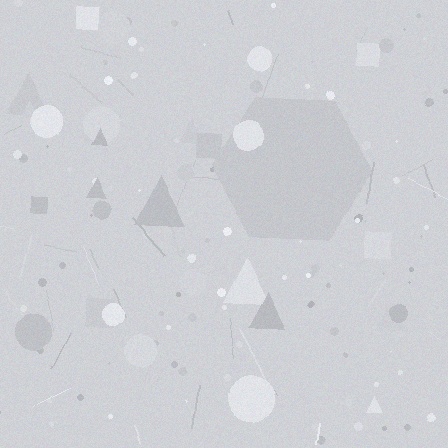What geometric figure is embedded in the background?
A hexagon is embedded in the background.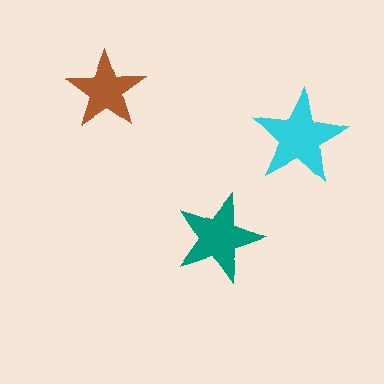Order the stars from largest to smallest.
the cyan one, the teal one, the brown one.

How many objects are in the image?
There are 3 objects in the image.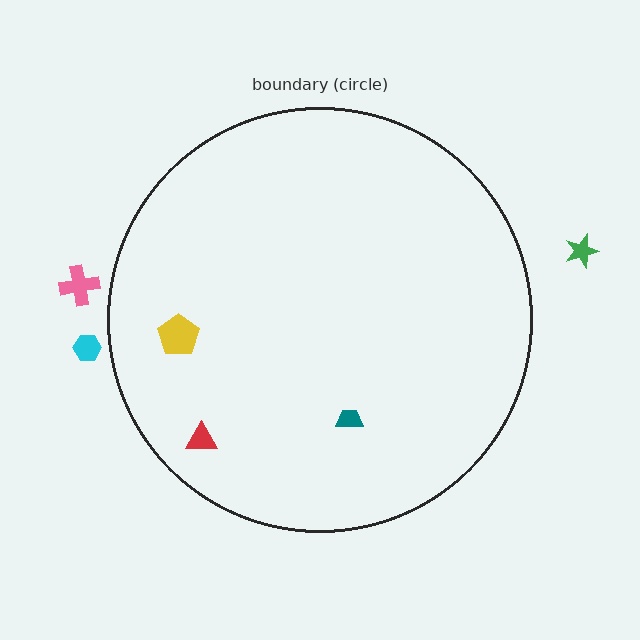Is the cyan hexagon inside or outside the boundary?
Outside.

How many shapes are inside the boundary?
3 inside, 3 outside.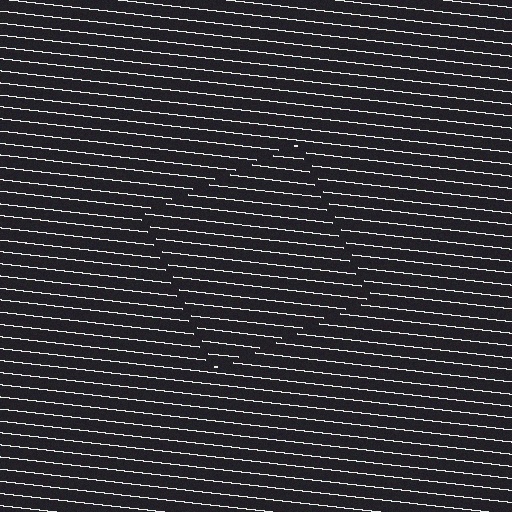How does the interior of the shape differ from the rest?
The interior of the shape contains the same grating, shifted by half a period — the contour is defined by the phase discontinuity where line-ends from the inner and outer gratings abut.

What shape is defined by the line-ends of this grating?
An illusory square. The interior of the shape contains the same grating, shifted by half a period — the contour is defined by the phase discontinuity where line-ends from the inner and outer gratings abut.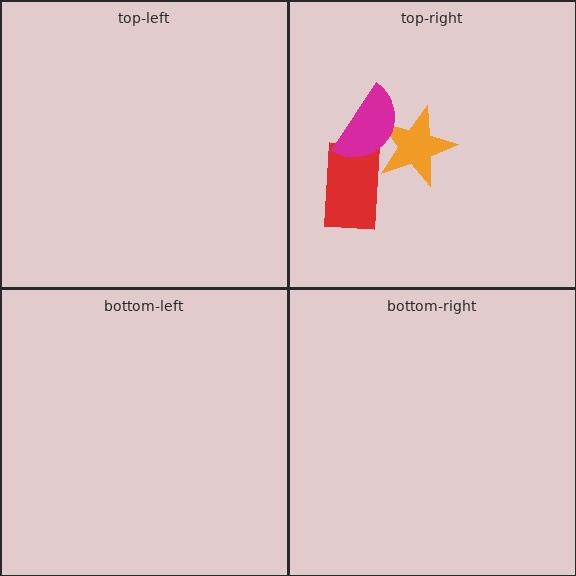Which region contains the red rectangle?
The top-right region.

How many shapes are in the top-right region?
3.